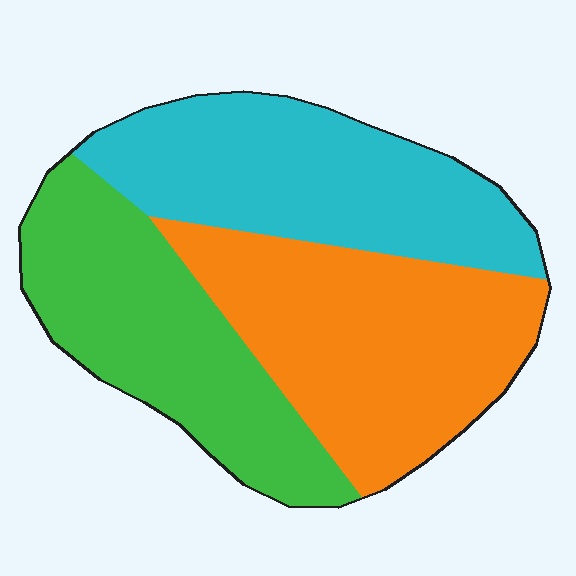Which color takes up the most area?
Orange, at roughly 35%.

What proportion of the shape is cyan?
Cyan covers 33% of the shape.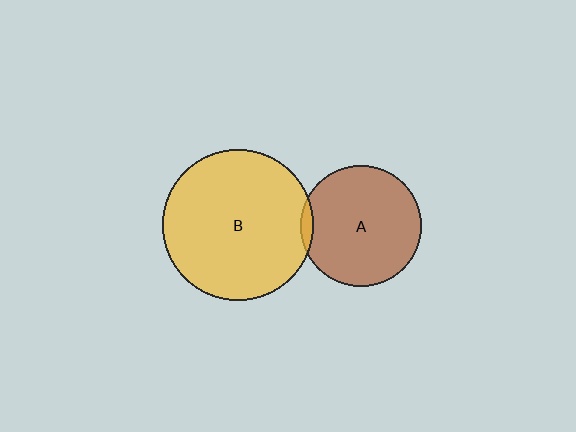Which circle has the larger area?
Circle B (yellow).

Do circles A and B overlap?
Yes.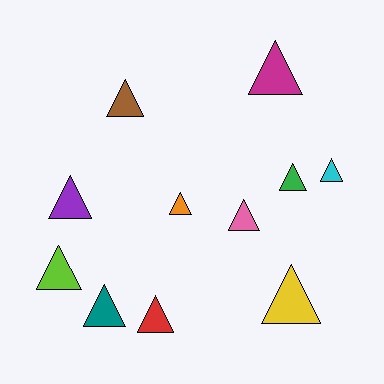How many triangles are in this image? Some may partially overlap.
There are 11 triangles.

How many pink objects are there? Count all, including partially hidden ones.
There is 1 pink object.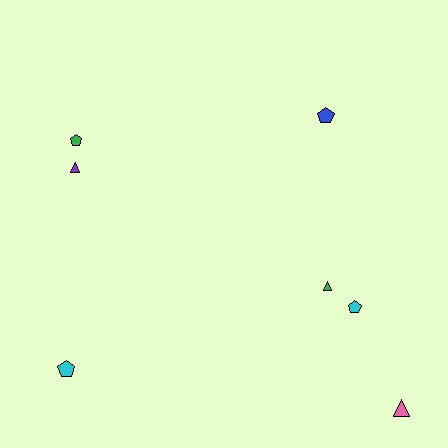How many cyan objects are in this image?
There are 2 cyan objects.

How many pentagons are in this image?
There are 4 pentagons.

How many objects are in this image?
There are 7 objects.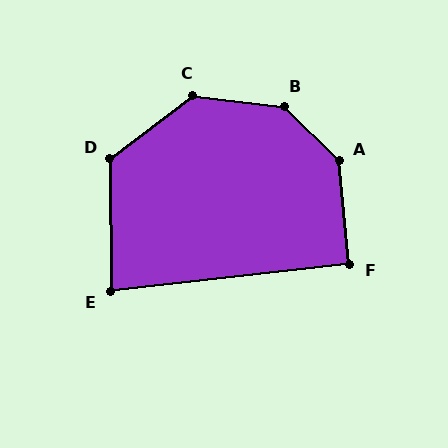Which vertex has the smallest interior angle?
E, at approximately 84 degrees.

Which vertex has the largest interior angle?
B, at approximately 142 degrees.